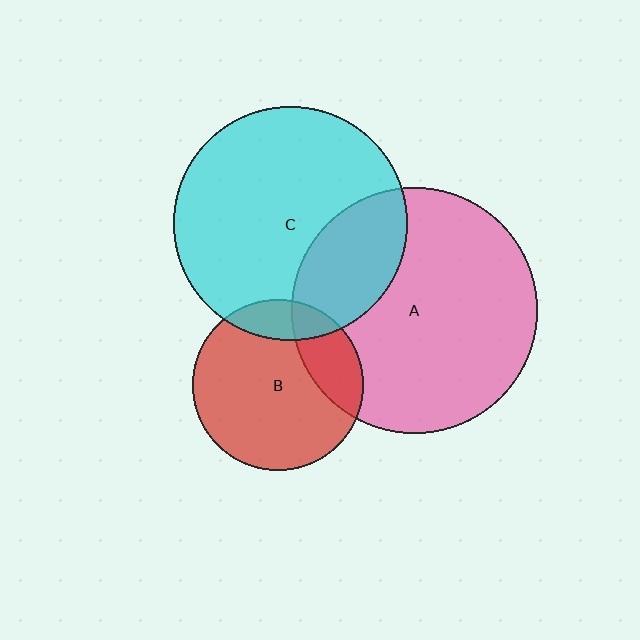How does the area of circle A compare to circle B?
Approximately 2.1 times.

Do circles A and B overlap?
Yes.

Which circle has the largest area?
Circle A (pink).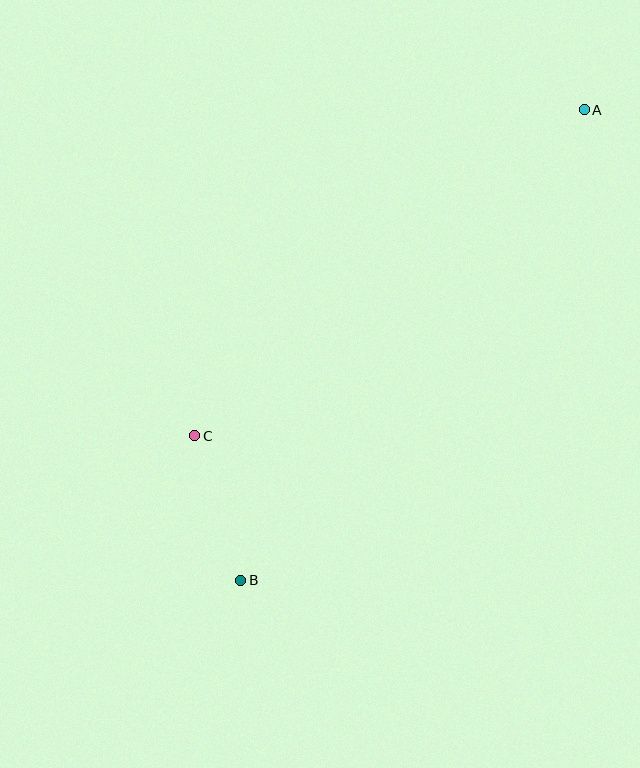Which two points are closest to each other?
Points B and C are closest to each other.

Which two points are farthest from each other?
Points A and B are farthest from each other.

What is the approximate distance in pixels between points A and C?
The distance between A and C is approximately 508 pixels.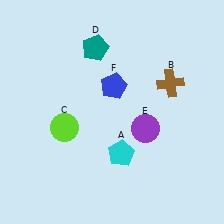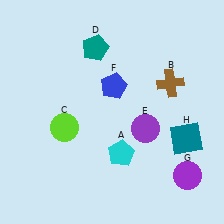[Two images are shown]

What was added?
A purple circle (G), a teal square (H) were added in Image 2.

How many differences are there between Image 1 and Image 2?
There are 2 differences between the two images.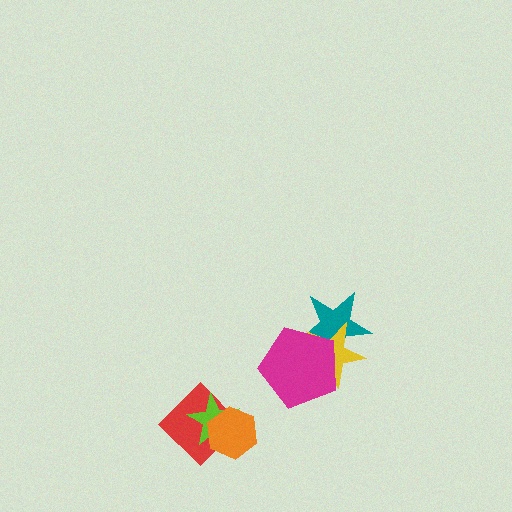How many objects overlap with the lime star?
2 objects overlap with the lime star.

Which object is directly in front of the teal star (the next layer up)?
The yellow star is directly in front of the teal star.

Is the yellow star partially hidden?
Yes, it is partially covered by another shape.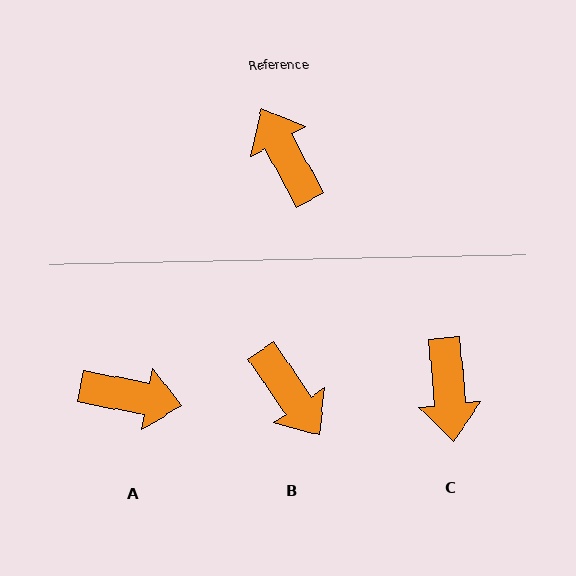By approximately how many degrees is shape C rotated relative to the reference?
Approximately 157 degrees counter-clockwise.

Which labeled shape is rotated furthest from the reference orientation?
B, about 174 degrees away.